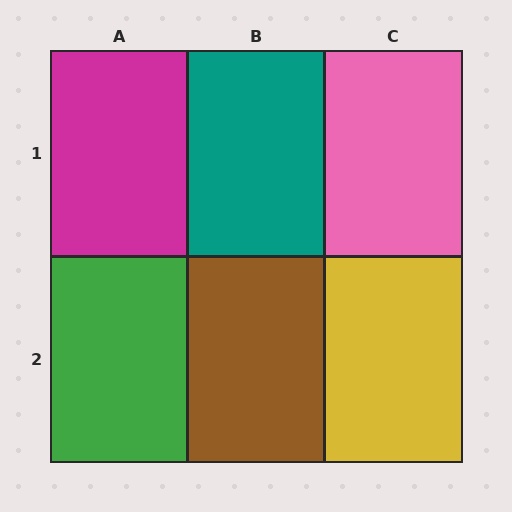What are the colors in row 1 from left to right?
Magenta, teal, pink.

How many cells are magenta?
1 cell is magenta.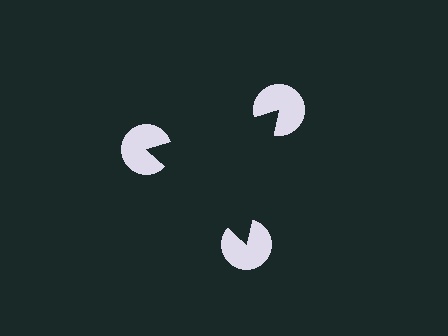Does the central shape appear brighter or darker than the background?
It typically appears slightly darker than the background, even though no actual brightness change is drawn.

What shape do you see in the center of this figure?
An illusory triangle — its edges are inferred from the aligned wedge cuts in the pac-man discs, not physically drawn.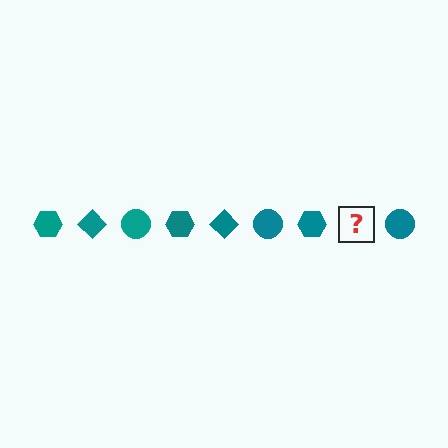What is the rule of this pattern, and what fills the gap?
The rule is that the pattern cycles through hexagon, diamond, circle shapes in teal. The gap should be filled with a teal diamond.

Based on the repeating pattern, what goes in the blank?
The blank should be a teal diamond.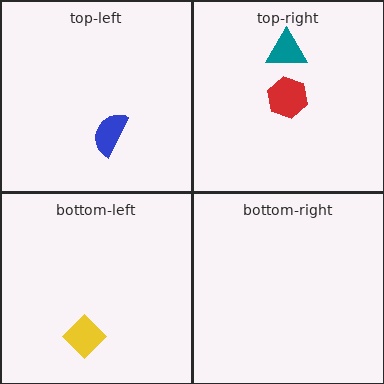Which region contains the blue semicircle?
The top-left region.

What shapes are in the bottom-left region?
The yellow diamond.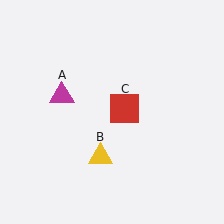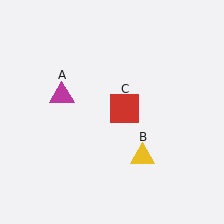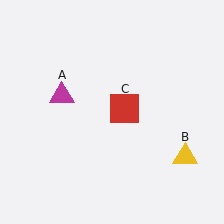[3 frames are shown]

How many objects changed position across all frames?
1 object changed position: yellow triangle (object B).